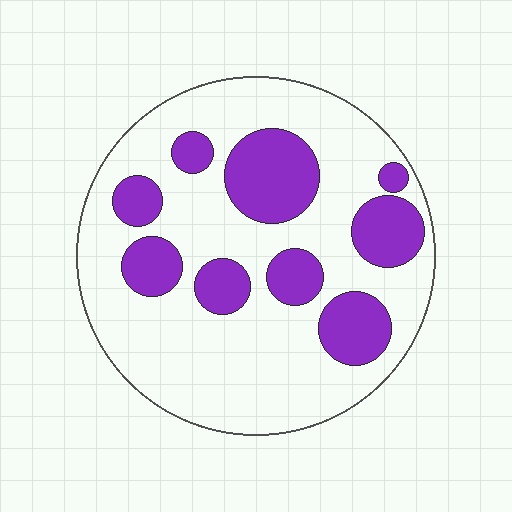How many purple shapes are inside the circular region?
9.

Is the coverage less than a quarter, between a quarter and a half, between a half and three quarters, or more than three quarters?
Between a quarter and a half.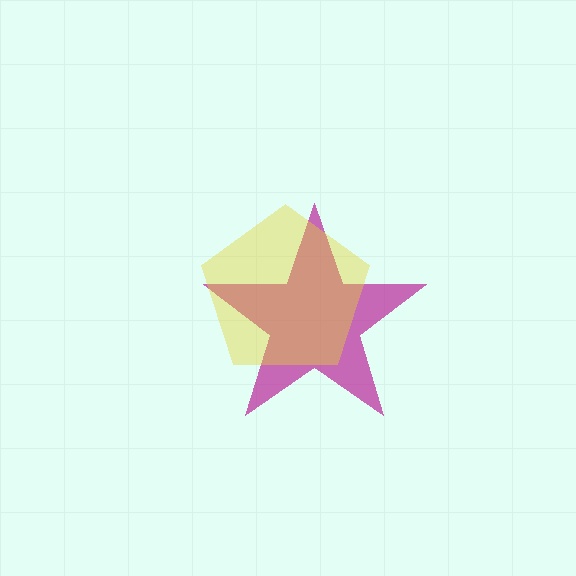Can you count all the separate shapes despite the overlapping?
Yes, there are 2 separate shapes.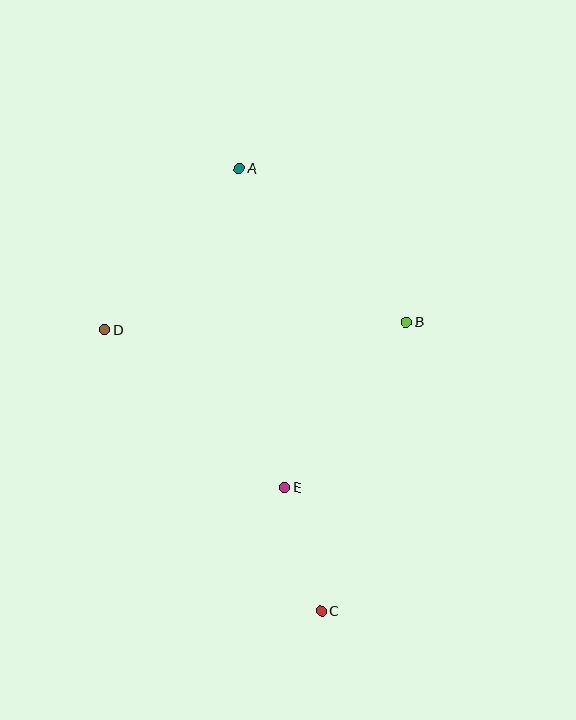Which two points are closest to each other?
Points C and E are closest to each other.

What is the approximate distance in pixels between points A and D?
The distance between A and D is approximately 210 pixels.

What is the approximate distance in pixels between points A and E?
The distance between A and E is approximately 322 pixels.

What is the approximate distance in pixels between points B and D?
The distance between B and D is approximately 301 pixels.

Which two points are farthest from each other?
Points A and C are farthest from each other.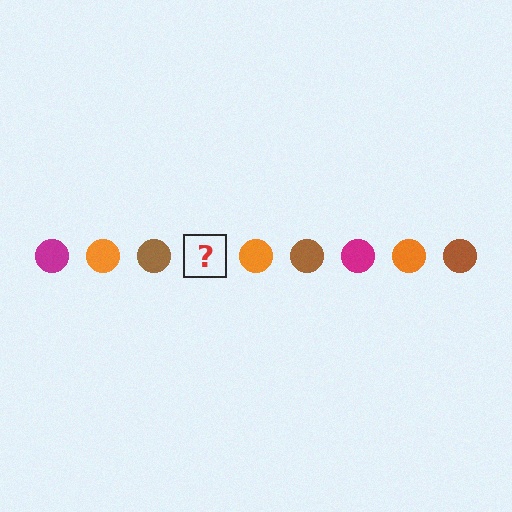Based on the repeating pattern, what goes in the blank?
The blank should be a magenta circle.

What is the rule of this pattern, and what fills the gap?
The rule is that the pattern cycles through magenta, orange, brown circles. The gap should be filled with a magenta circle.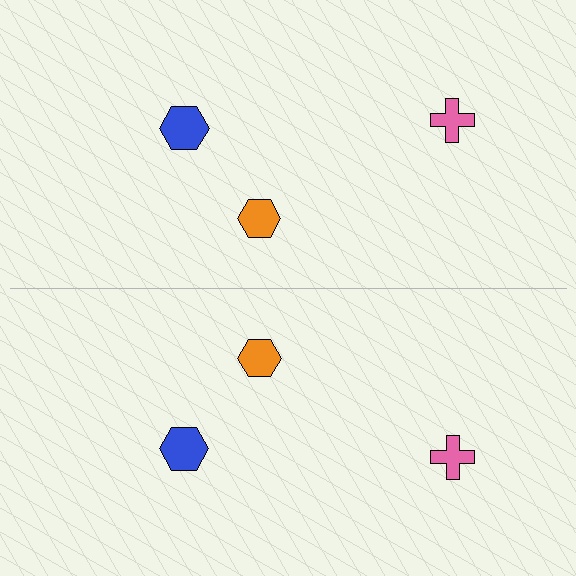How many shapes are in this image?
There are 6 shapes in this image.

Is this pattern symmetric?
Yes, this pattern has bilateral (reflection) symmetry.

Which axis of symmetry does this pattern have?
The pattern has a horizontal axis of symmetry running through the center of the image.